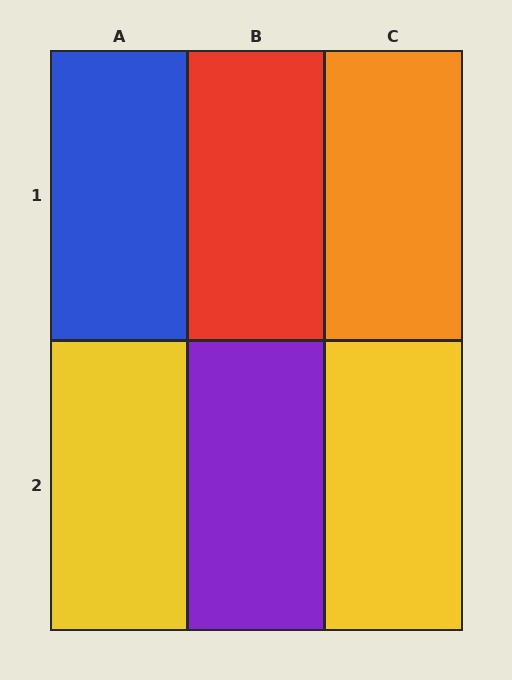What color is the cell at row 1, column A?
Blue.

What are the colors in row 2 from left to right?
Yellow, purple, yellow.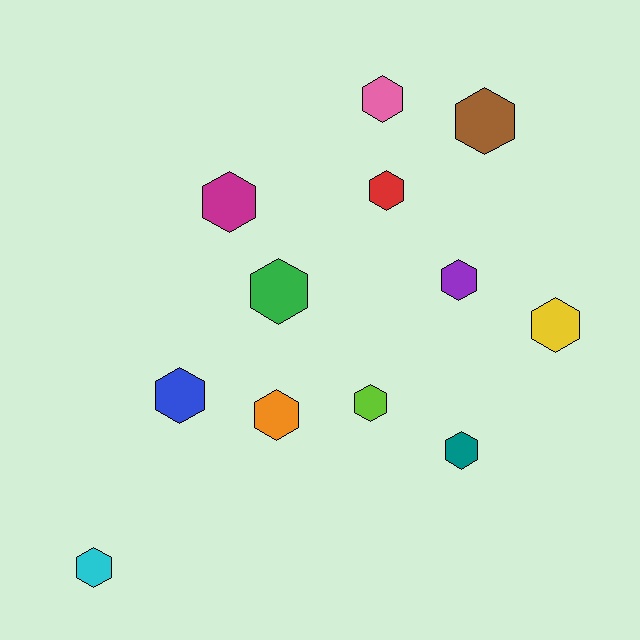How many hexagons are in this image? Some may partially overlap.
There are 12 hexagons.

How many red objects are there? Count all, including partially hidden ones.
There is 1 red object.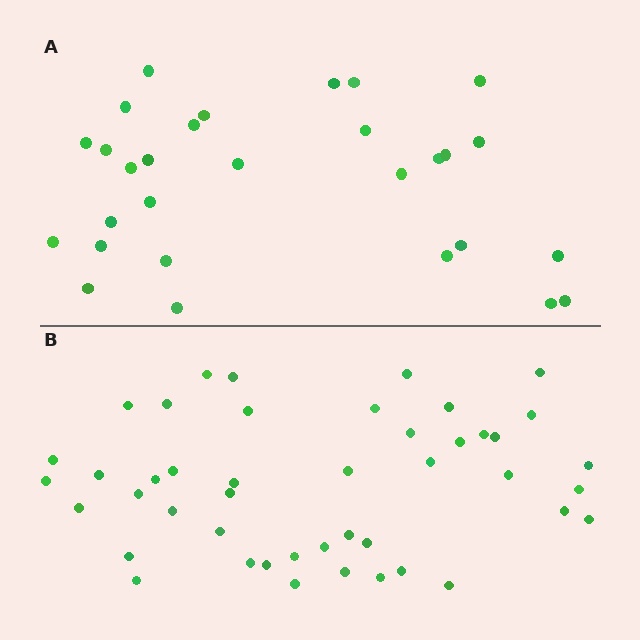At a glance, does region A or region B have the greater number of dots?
Region B (the bottom region) has more dots.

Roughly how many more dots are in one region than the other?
Region B has approximately 15 more dots than region A.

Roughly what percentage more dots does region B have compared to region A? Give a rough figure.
About 55% more.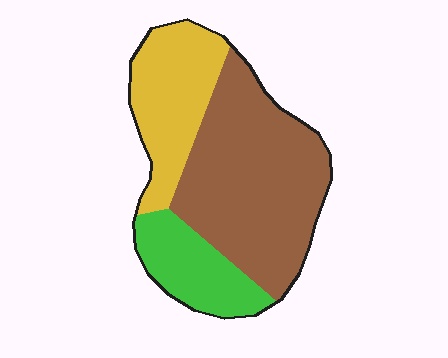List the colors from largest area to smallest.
From largest to smallest: brown, yellow, green.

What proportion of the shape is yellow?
Yellow takes up about one quarter (1/4) of the shape.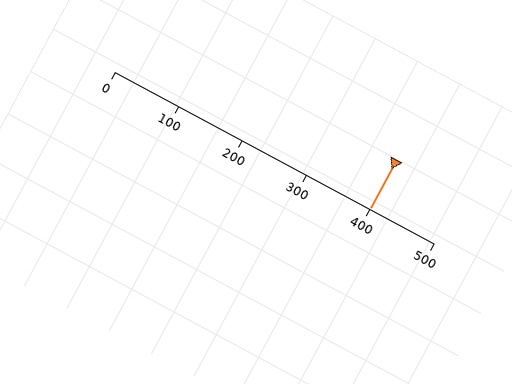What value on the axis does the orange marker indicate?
The marker indicates approximately 400.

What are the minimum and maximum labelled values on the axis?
The axis runs from 0 to 500.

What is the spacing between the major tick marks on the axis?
The major ticks are spaced 100 apart.